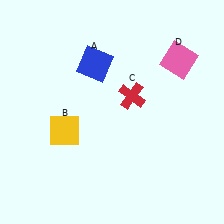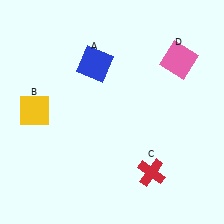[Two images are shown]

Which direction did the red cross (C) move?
The red cross (C) moved down.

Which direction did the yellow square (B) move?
The yellow square (B) moved left.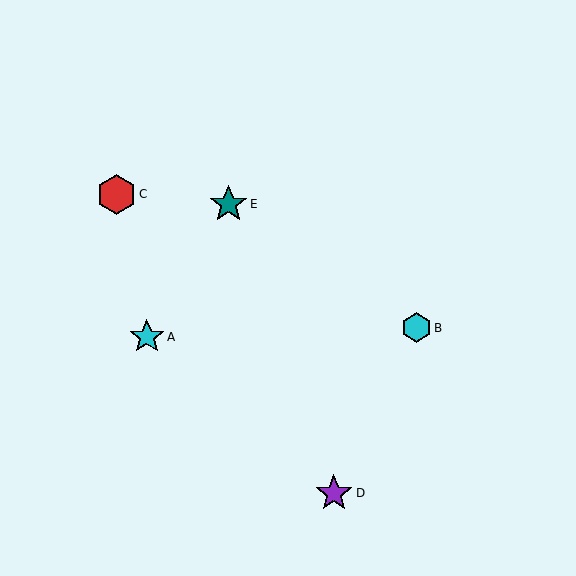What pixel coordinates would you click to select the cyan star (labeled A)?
Click at (147, 337) to select the cyan star A.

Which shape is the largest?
The red hexagon (labeled C) is the largest.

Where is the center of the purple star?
The center of the purple star is at (334, 493).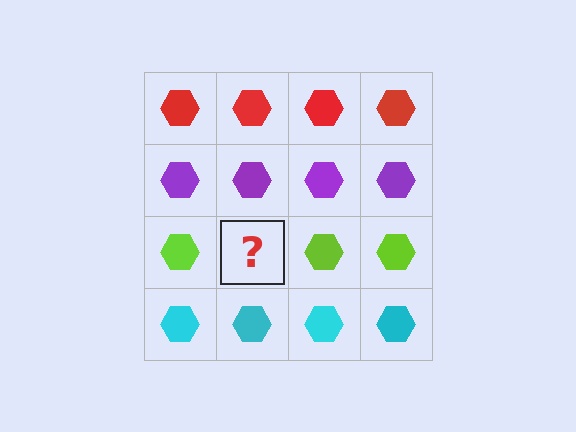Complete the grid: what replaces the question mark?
The question mark should be replaced with a lime hexagon.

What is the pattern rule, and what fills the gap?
The rule is that each row has a consistent color. The gap should be filled with a lime hexagon.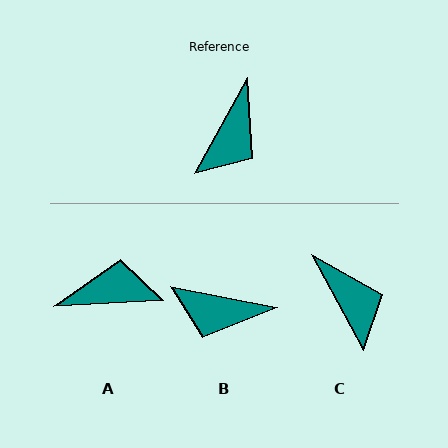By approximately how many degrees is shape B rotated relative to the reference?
Approximately 72 degrees clockwise.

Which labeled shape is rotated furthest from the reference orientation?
A, about 122 degrees away.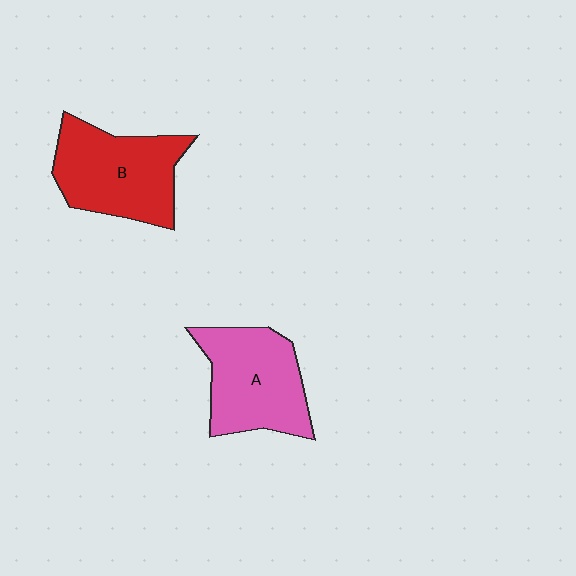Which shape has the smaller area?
Shape A (pink).